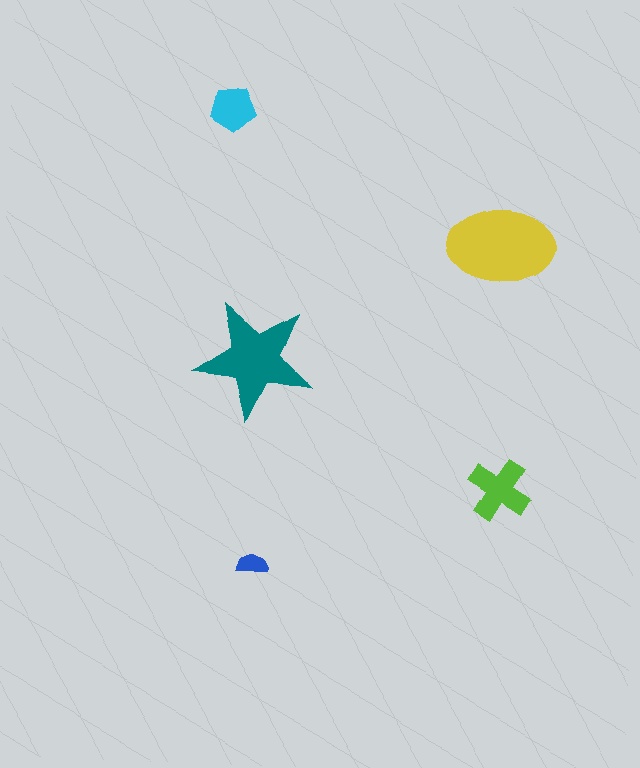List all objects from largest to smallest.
The yellow ellipse, the teal star, the lime cross, the cyan pentagon, the blue semicircle.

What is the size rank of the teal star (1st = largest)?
2nd.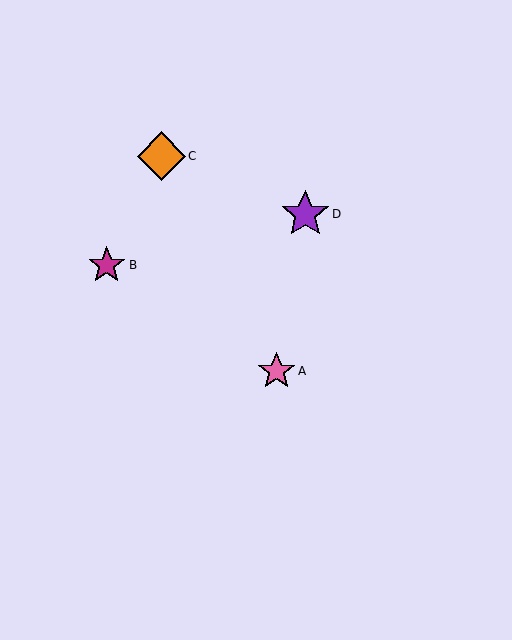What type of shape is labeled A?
Shape A is a pink star.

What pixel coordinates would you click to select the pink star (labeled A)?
Click at (276, 371) to select the pink star A.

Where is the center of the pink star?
The center of the pink star is at (276, 371).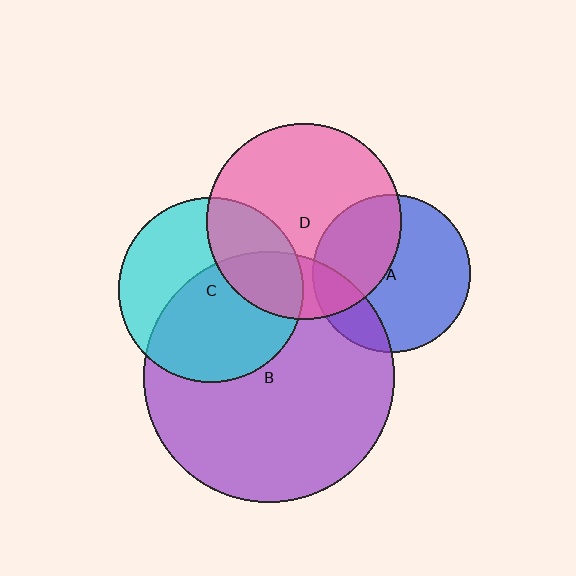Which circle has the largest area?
Circle B (purple).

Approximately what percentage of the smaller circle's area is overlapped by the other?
Approximately 20%.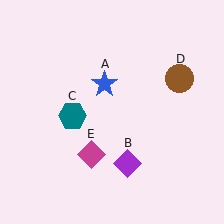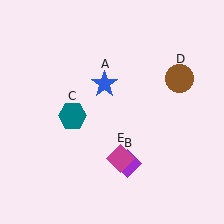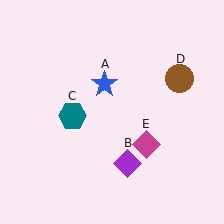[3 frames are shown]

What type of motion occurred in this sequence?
The magenta diamond (object E) rotated counterclockwise around the center of the scene.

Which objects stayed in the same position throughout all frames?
Blue star (object A) and purple diamond (object B) and teal hexagon (object C) and brown circle (object D) remained stationary.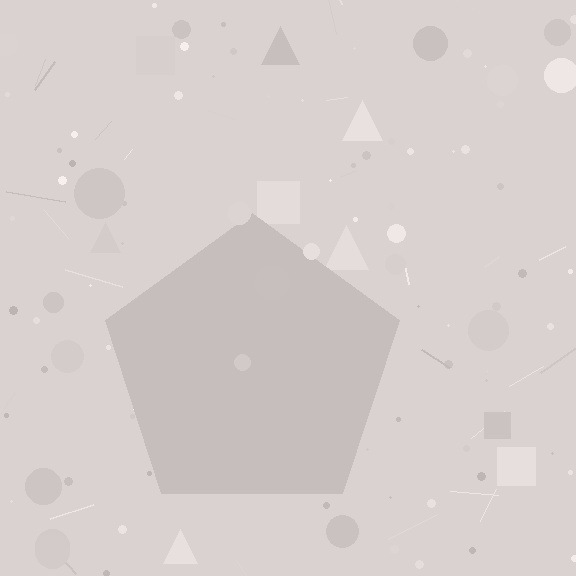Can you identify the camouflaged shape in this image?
The camouflaged shape is a pentagon.